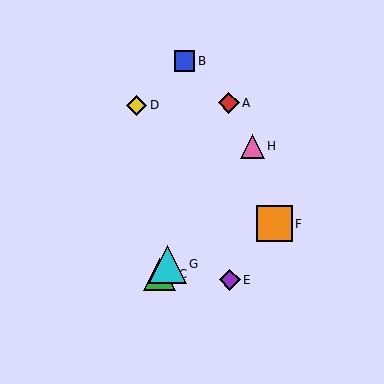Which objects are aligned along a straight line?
Objects C, G, H are aligned along a straight line.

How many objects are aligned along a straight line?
3 objects (C, G, H) are aligned along a straight line.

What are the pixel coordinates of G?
Object G is at (167, 264).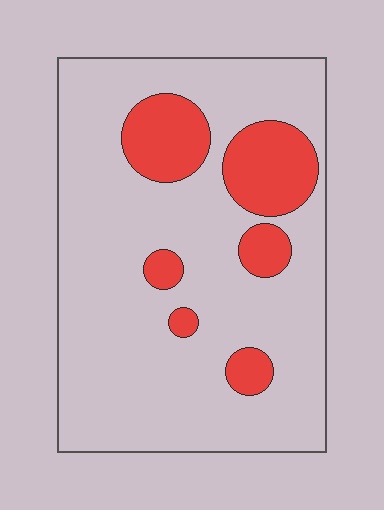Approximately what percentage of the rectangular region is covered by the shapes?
Approximately 20%.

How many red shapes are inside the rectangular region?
6.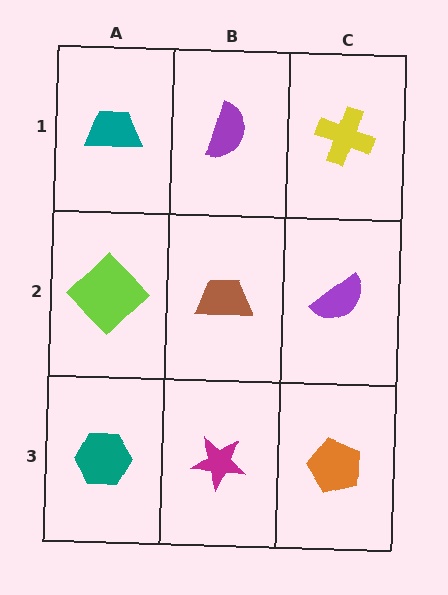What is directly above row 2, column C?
A yellow cross.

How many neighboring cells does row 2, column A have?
3.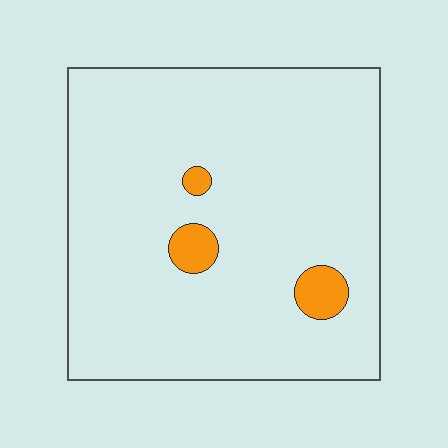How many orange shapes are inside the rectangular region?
3.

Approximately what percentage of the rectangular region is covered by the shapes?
Approximately 5%.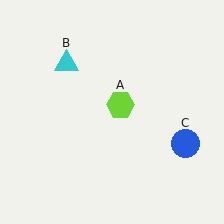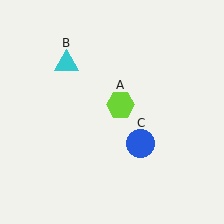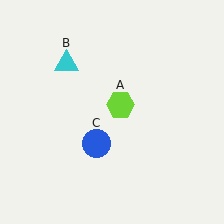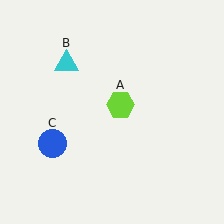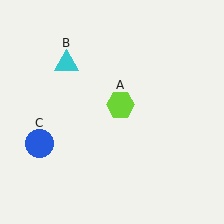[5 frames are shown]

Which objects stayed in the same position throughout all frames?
Lime hexagon (object A) and cyan triangle (object B) remained stationary.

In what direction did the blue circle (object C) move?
The blue circle (object C) moved left.